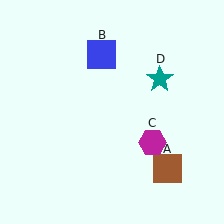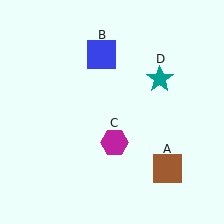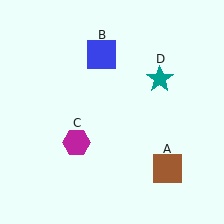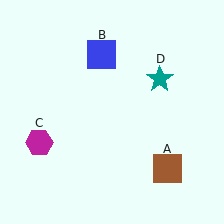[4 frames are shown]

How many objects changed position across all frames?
1 object changed position: magenta hexagon (object C).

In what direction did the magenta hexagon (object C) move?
The magenta hexagon (object C) moved left.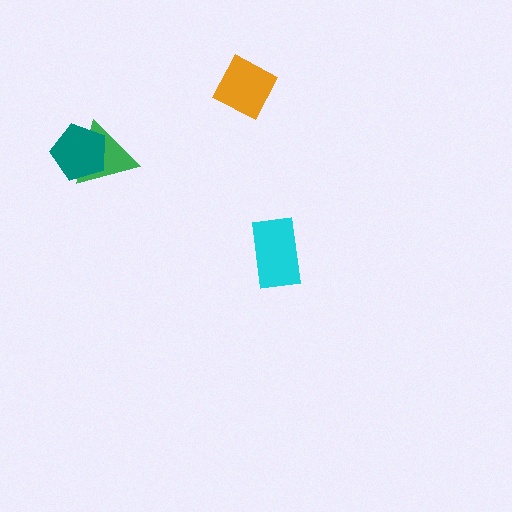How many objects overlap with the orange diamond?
0 objects overlap with the orange diamond.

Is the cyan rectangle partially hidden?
No, no other shape covers it.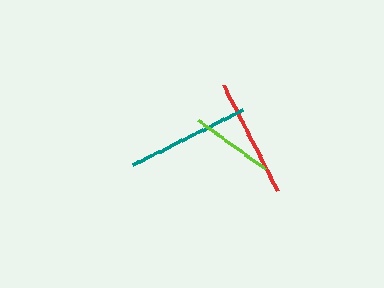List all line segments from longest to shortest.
From longest to shortest: teal, red, lime.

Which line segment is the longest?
The teal line is the longest at approximately 123 pixels.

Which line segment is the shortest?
The lime line is the shortest at approximately 82 pixels.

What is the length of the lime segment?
The lime segment is approximately 82 pixels long.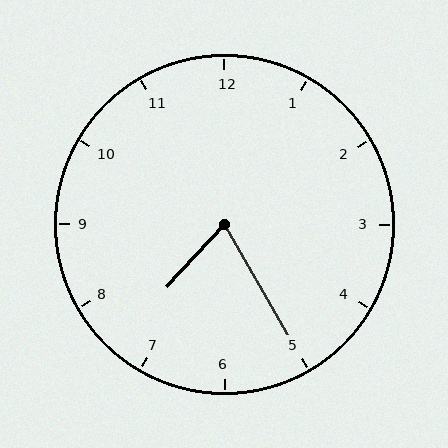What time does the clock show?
7:25.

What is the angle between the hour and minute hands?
Approximately 72 degrees.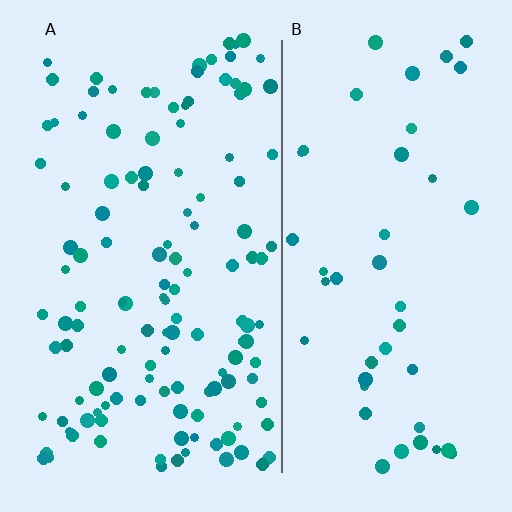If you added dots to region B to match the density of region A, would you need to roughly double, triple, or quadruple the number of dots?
Approximately triple.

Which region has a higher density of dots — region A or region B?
A (the left).